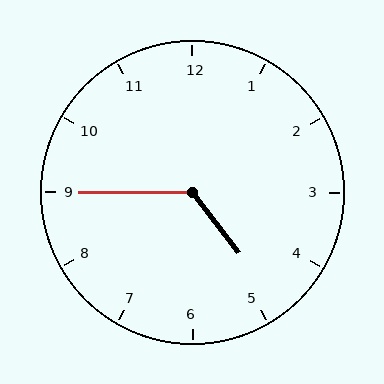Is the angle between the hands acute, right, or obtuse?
It is obtuse.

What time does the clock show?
4:45.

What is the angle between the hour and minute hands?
Approximately 128 degrees.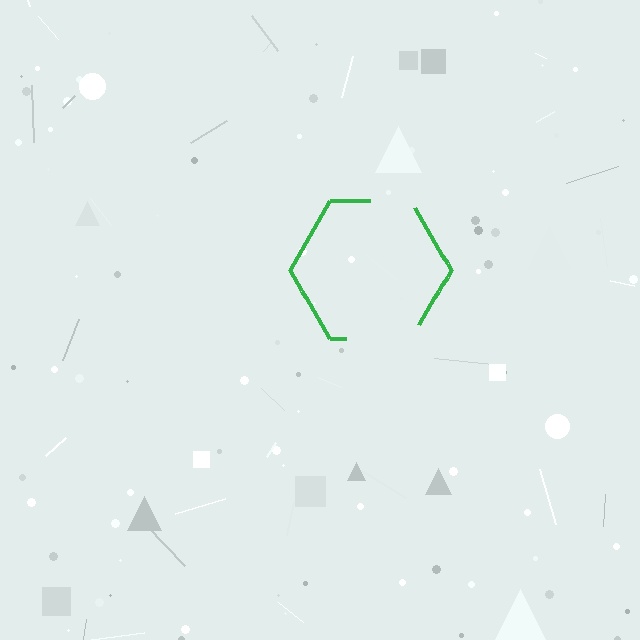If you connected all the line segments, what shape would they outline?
They would outline a hexagon.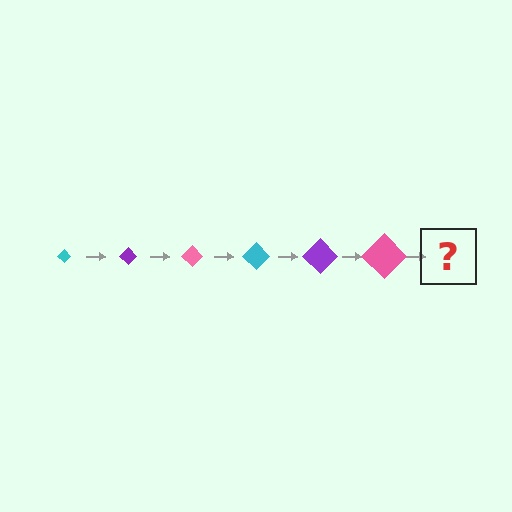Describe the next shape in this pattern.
It should be a cyan diamond, larger than the previous one.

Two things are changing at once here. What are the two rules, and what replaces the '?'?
The two rules are that the diamond grows larger each step and the color cycles through cyan, purple, and pink. The '?' should be a cyan diamond, larger than the previous one.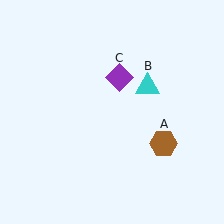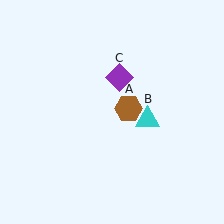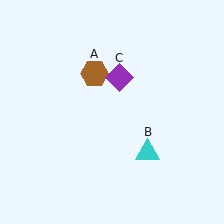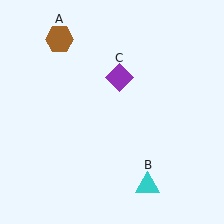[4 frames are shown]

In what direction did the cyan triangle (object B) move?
The cyan triangle (object B) moved down.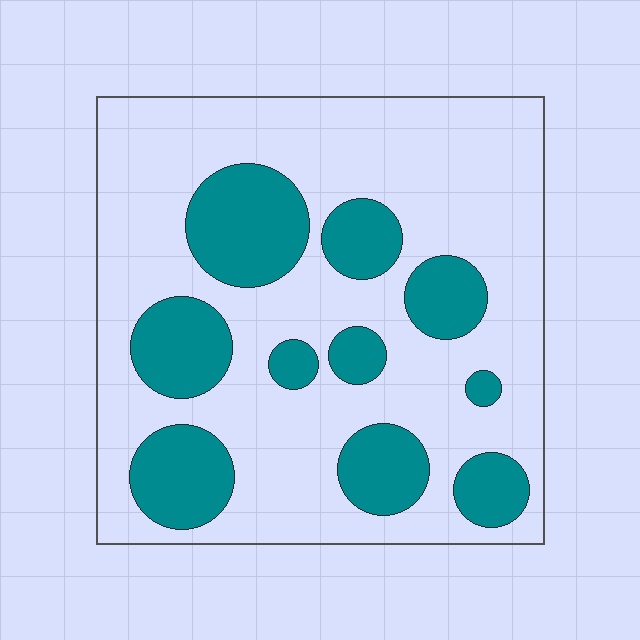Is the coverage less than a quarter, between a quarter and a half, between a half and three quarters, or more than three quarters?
Between a quarter and a half.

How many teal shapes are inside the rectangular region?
10.